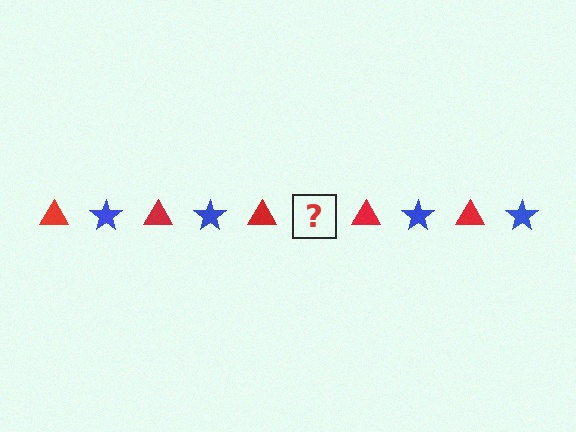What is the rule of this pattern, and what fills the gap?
The rule is that the pattern alternates between red triangle and blue star. The gap should be filled with a blue star.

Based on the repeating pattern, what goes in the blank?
The blank should be a blue star.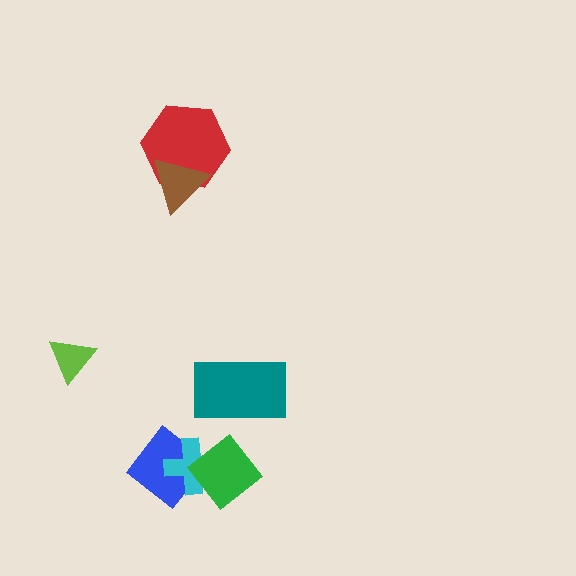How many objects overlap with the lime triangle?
0 objects overlap with the lime triangle.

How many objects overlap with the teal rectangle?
0 objects overlap with the teal rectangle.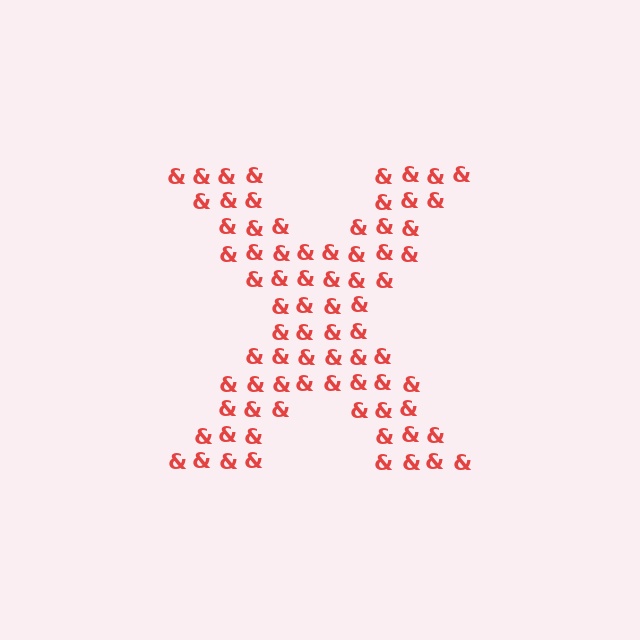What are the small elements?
The small elements are ampersands.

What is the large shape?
The large shape is the letter X.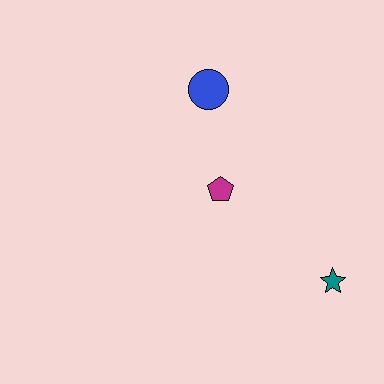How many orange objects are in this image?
There are no orange objects.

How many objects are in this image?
There are 3 objects.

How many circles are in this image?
There is 1 circle.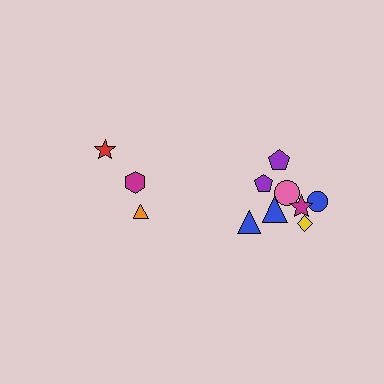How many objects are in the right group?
There are 8 objects.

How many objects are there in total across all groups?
There are 11 objects.